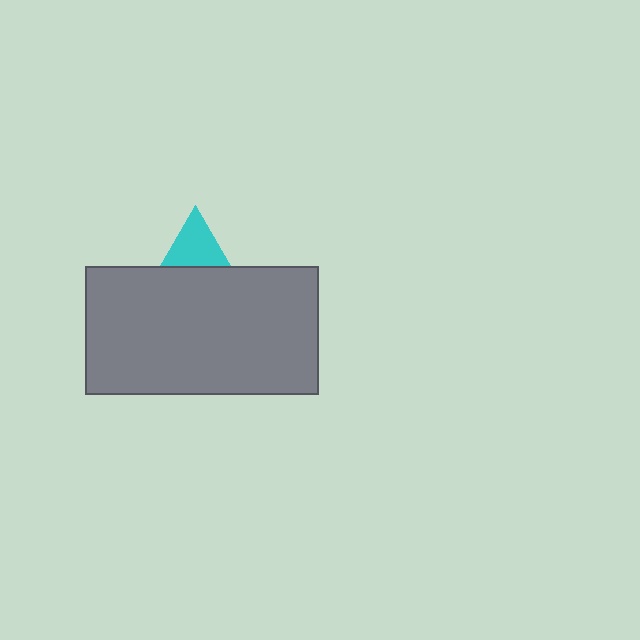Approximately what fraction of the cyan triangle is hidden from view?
Roughly 69% of the cyan triangle is hidden behind the gray rectangle.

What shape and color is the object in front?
The object in front is a gray rectangle.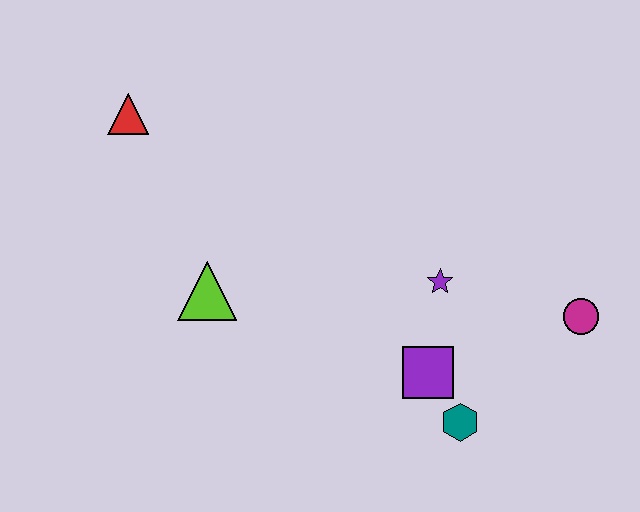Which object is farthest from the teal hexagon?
The red triangle is farthest from the teal hexagon.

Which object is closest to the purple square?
The teal hexagon is closest to the purple square.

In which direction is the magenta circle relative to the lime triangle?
The magenta circle is to the right of the lime triangle.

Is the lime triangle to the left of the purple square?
Yes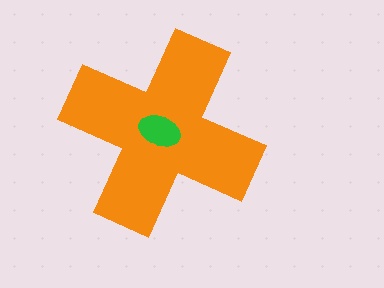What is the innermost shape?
The green ellipse.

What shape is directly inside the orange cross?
The green ellipse.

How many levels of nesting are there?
2.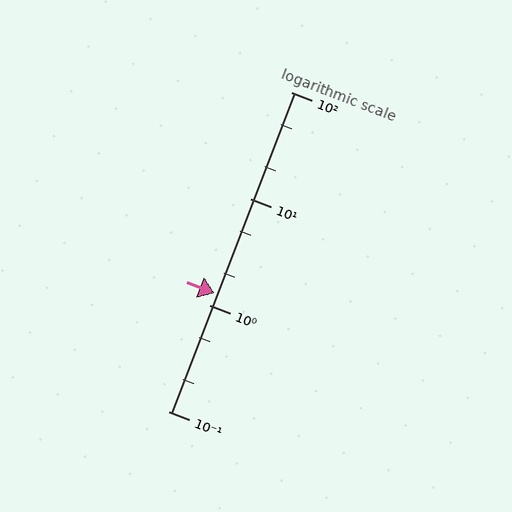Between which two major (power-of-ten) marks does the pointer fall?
The pointer is between 1 and 10.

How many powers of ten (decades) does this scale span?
The scale spans 3 decades, from 0.1 to 100.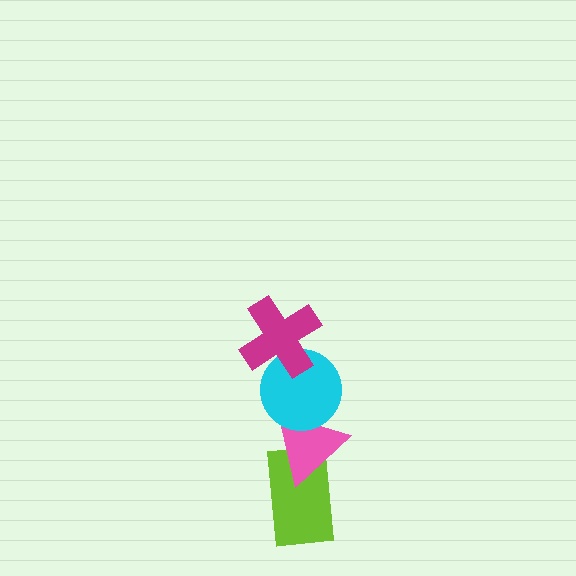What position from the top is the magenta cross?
The magenta cross is 1st from the top.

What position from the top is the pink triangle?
The pink triangle is 3rd from the top.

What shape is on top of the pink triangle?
The cyan circle is on top of the pink triangle.